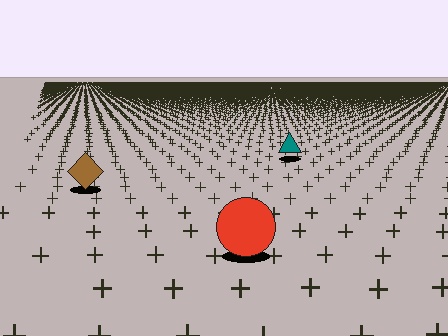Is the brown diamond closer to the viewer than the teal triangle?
Yes. The brown diamond is closer — you can tell from the texture gradient: the ground texture is coarser near it.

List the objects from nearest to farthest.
From nearest to farthest: the red circle, the brown diamond, the teal triangle.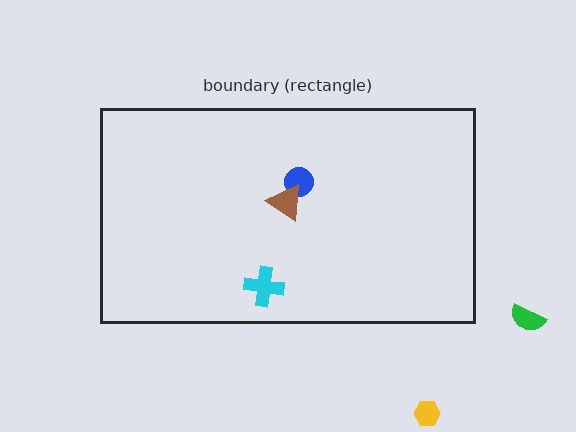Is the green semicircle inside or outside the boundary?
Outside.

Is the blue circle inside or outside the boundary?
Inside.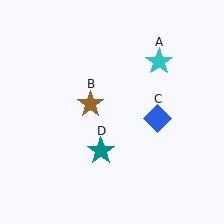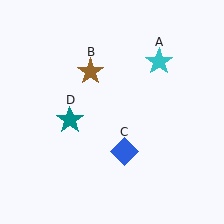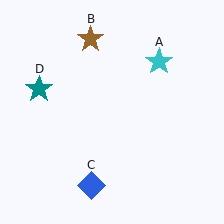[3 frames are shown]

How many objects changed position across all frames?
3 objects changed position: brown star (object B), blue diamond (object C), teal star (object D).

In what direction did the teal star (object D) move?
The teal star (object D) moved up and to the left.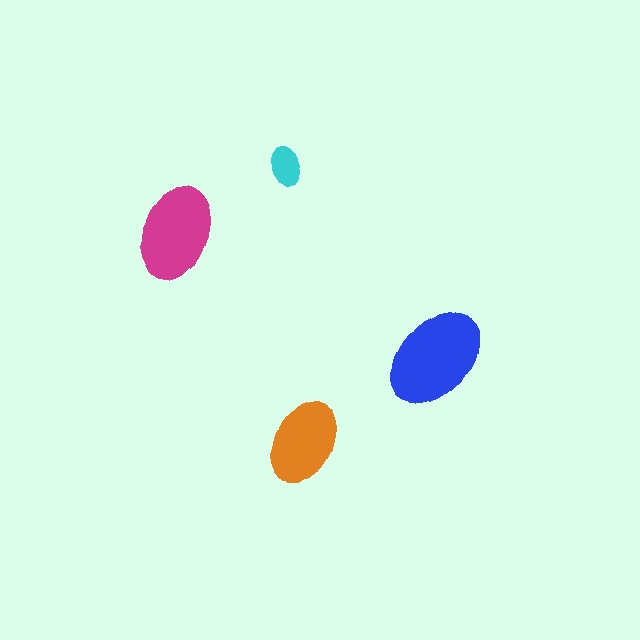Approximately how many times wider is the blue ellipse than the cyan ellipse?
About 2.5 times wider.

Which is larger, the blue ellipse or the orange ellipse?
The blue one.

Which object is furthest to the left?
The magenta ellipse is leftmost.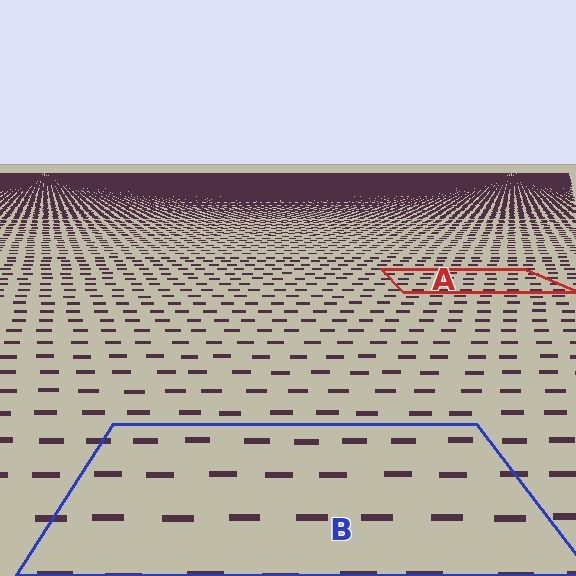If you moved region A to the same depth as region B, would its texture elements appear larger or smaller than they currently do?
They would appear larger. At a closer depth, the same texture elements are projected at a bigger on-screen size.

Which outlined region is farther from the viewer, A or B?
Region A is farther from the viewer — the texture elements inside it appear smaller and more densely packed.